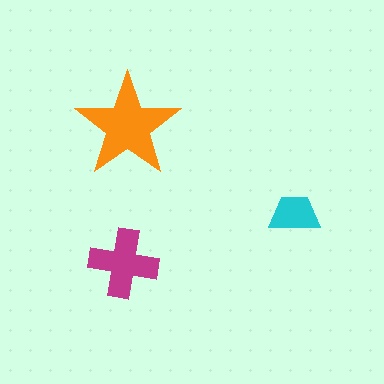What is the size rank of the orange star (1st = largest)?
1st.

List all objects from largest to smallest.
The orange star, the magenta cross, the cyan trapezoid.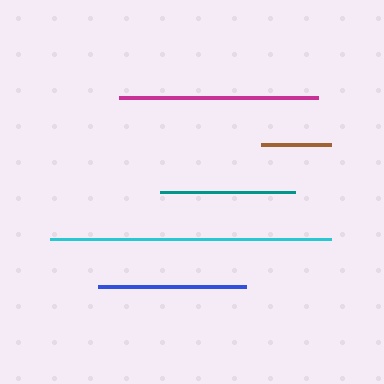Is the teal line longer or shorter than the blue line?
The blue line is longer than the teal line.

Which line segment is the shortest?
The brown line is the shortest at approximately 70 pixels.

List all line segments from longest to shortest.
From longest to shortest: cyan, magenta, blue, teal, brown.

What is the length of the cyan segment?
The cyan segment is approximately 281 pixels long.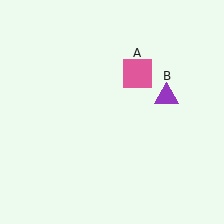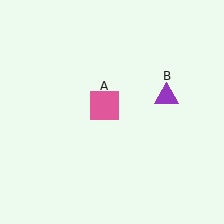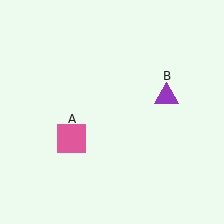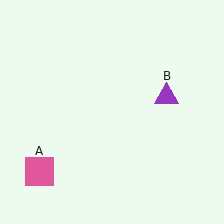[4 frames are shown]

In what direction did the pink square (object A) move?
The pink square (object A) moved down and to the left.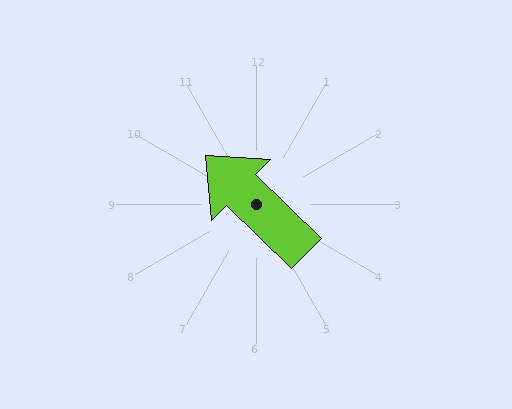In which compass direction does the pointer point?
Northwest.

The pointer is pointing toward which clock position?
Roughly 10 o'clock.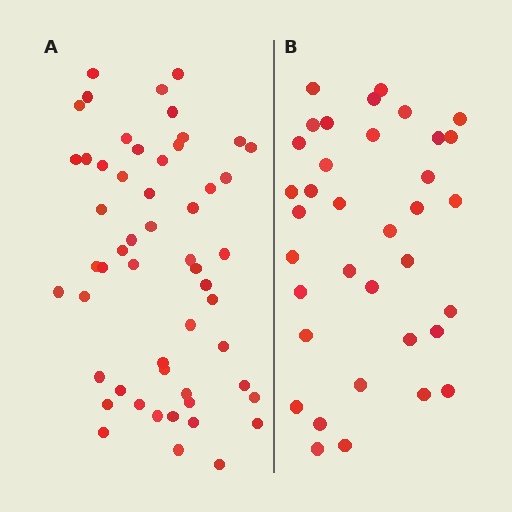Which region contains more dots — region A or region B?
Region A (the left region) has more dots.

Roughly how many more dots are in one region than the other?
Region A has approximately 20 more dots than region B.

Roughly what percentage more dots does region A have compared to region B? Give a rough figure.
About 50% more.